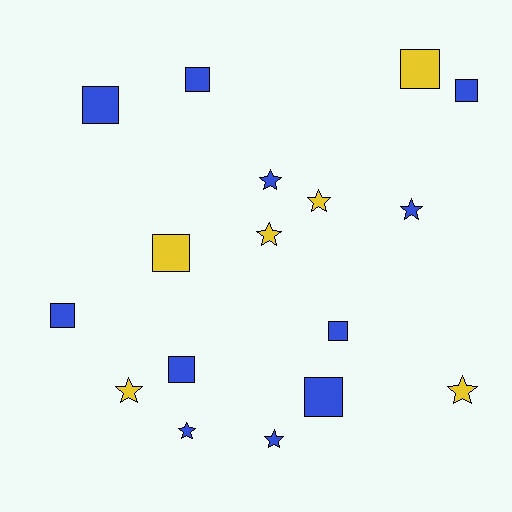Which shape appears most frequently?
Square, with 9 objects.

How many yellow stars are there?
There are 4 yellow stars.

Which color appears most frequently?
Blue, with 11 objects.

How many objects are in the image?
There are 17 objects.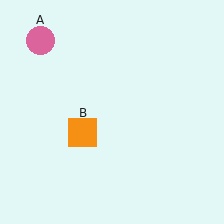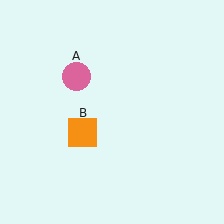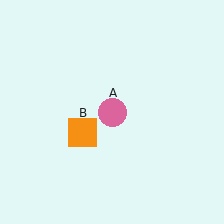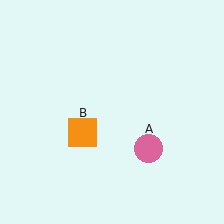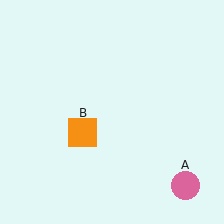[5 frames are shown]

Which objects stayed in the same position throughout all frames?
Orange square (object B) remained stationary.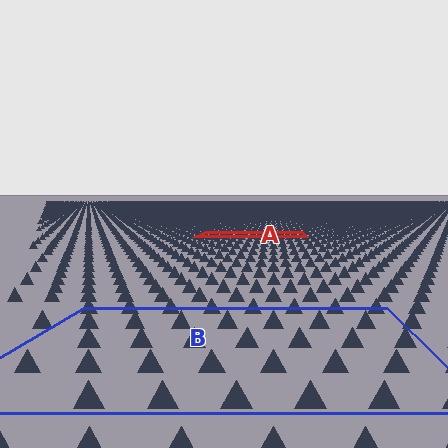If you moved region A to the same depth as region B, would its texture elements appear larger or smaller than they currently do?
They would appear larger. At a closer depth, the same texture elements are projected at a bigger on-screen size.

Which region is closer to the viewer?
Region B is closer. The texture elements there are larger and more spread out.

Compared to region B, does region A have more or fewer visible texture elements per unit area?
Region A has more texture elements per unit area — they are packed more densely because it is farther away.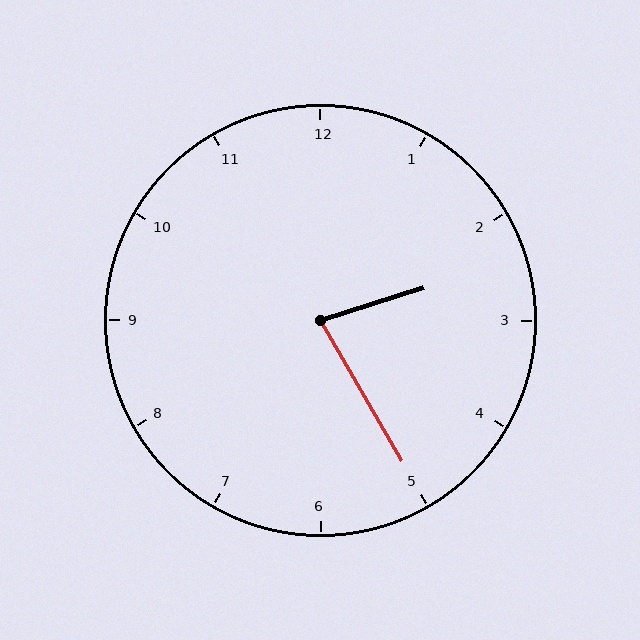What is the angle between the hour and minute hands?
Approximately 78 degrees.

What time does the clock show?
2:25.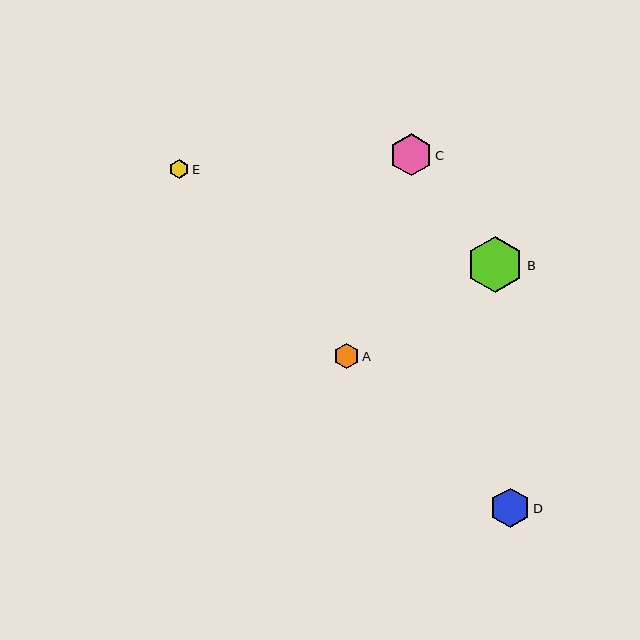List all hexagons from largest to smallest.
From largest to smallest: B, C, D, A, E.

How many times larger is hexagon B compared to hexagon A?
Hexagon B is approximately 2.3 times the size of hexagon A.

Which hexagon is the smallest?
Hexagon E is the smallest with a size of approximately 19 pixels.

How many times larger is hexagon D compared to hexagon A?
Hexagon D is approximately 1.6 times the size of hexagon A.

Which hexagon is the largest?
Hexagon B is the largest with a size of approximately 56 pixels.